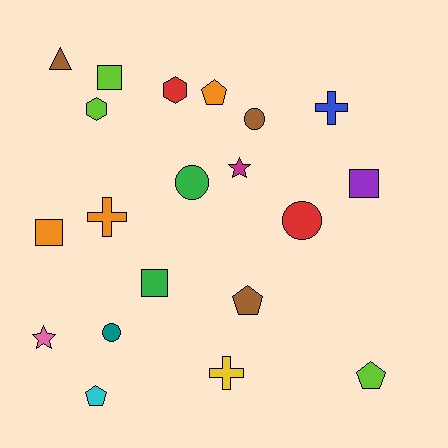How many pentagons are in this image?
There are 4 pentagons.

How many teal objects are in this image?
There is 1 teal object.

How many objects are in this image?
There are 20 objects.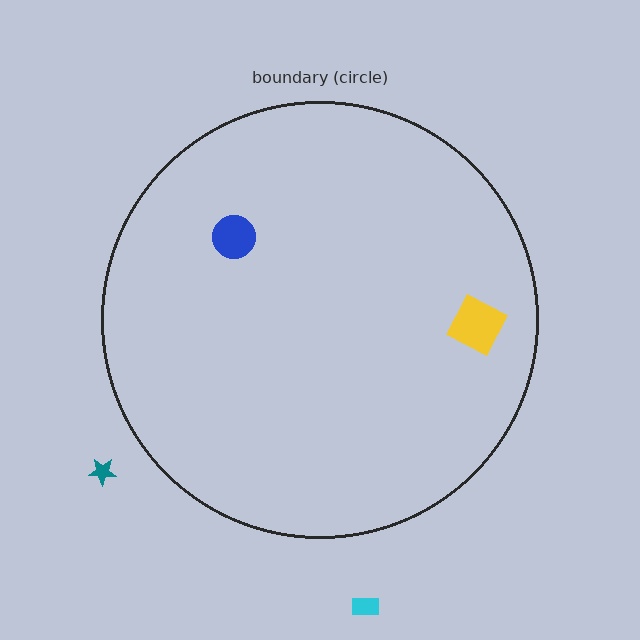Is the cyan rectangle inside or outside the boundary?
Outside.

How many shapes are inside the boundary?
2 inside, 2 outside.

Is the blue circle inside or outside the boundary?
Inside.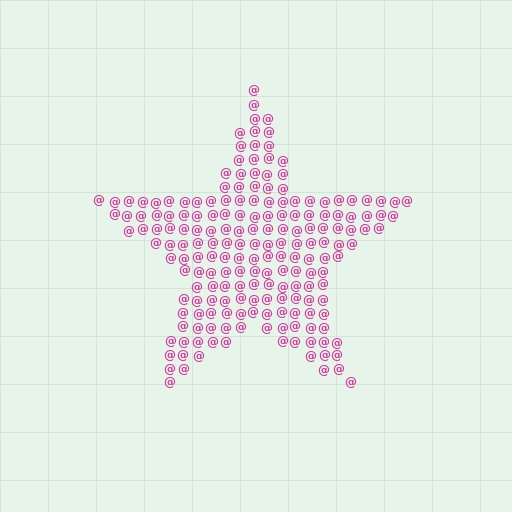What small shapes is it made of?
It is made of small at signs.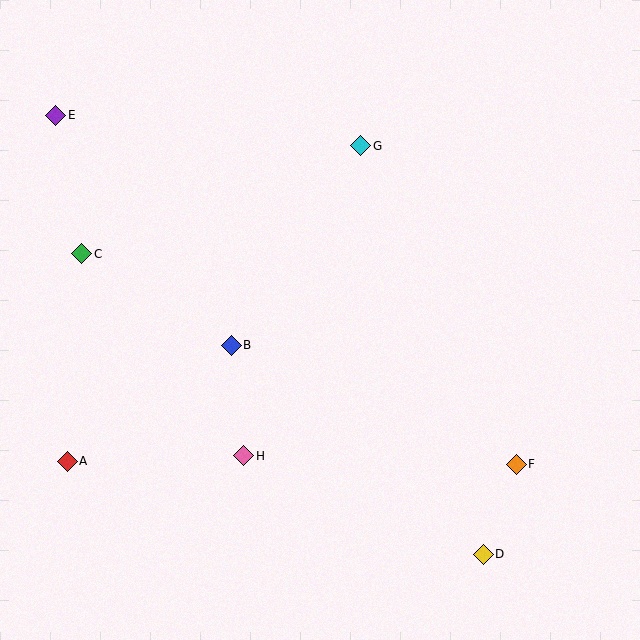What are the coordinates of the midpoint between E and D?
The midpoint between E and D is at (269, 335).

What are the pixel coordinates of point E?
Point E is at (56, 115).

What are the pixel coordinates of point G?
Point G is at (361, 146).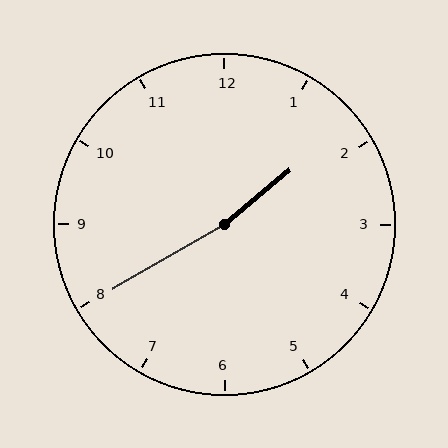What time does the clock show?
1:40.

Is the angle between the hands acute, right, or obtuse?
It is obtuse.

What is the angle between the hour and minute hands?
Approximately 170 degrees.